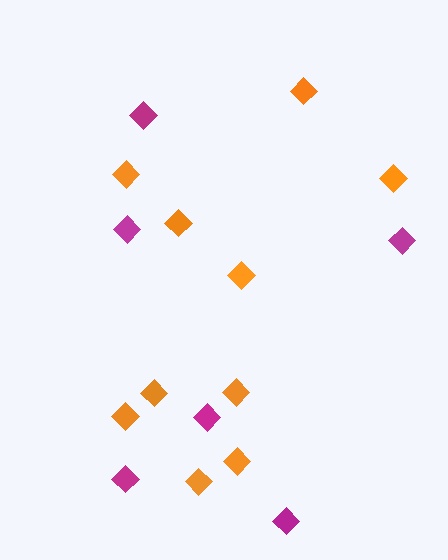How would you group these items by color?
There are 2 groups: one group of orange diamonds (10) and one group of magenta diamonds (6).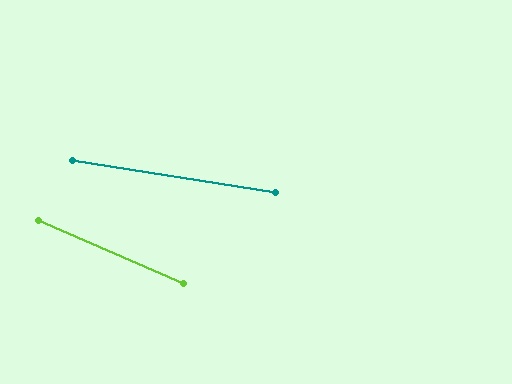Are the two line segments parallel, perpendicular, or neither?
Neither parallel nor perpendicular — they differ by about 14°.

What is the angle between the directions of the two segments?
Approximately 14 degrees.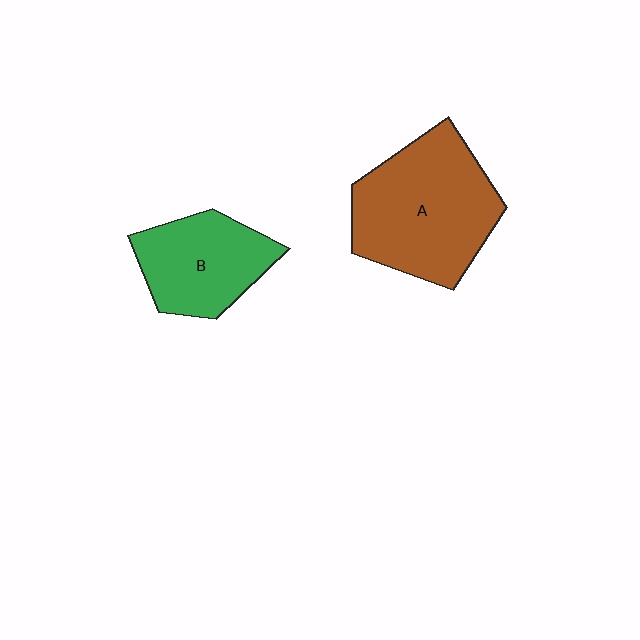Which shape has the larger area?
Shape A (brown).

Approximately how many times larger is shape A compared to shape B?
Approximately 1.5 times.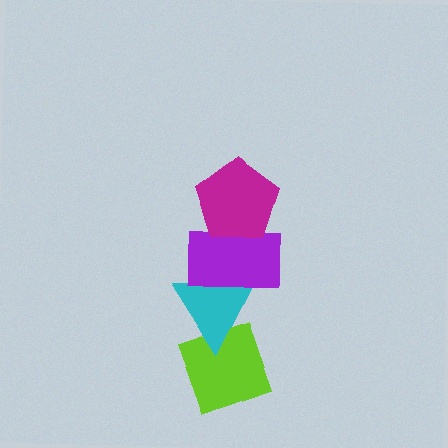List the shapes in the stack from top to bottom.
From top to bottom: the magenta pentagon, the purple rectangle, the cyan triangle, the lime diamond.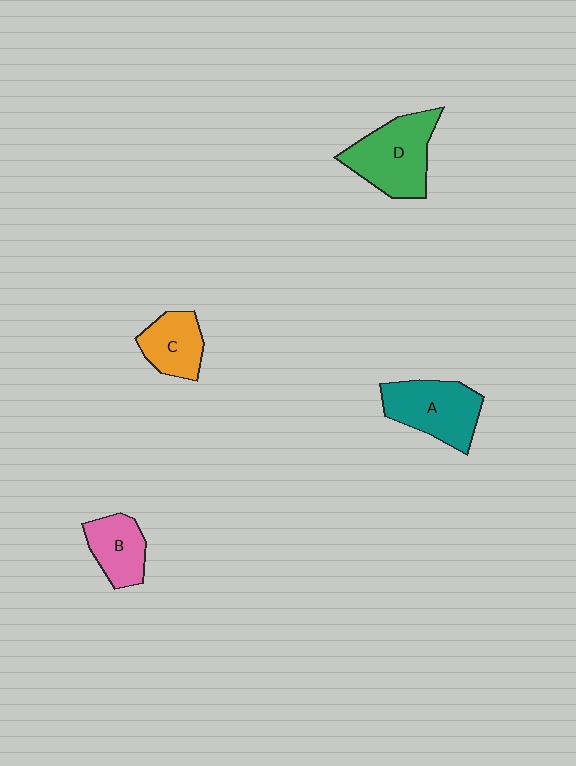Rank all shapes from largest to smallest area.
From largest to smallest: D (green), A (teal), C (orange), B (pink).